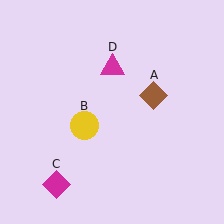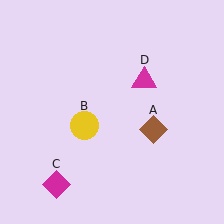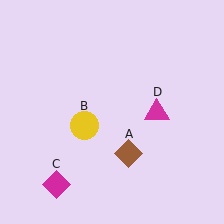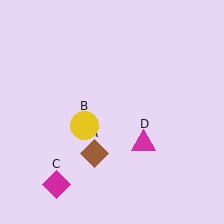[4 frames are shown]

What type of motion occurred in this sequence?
The brown diamond (object A), magenta triangle (object D) rotated clockwise around the center of the scene.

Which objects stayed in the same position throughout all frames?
Yellow circle (object B) and magenta diamond (object C) remained stationary.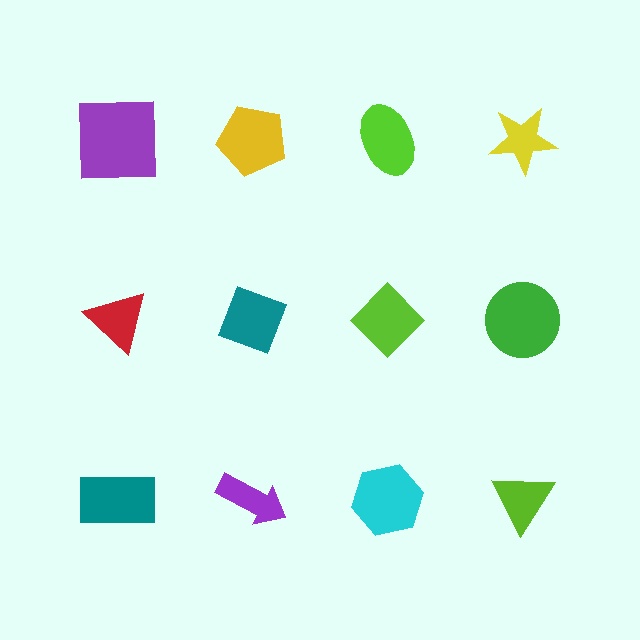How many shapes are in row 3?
4 shapes.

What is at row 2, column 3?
A lime diamond.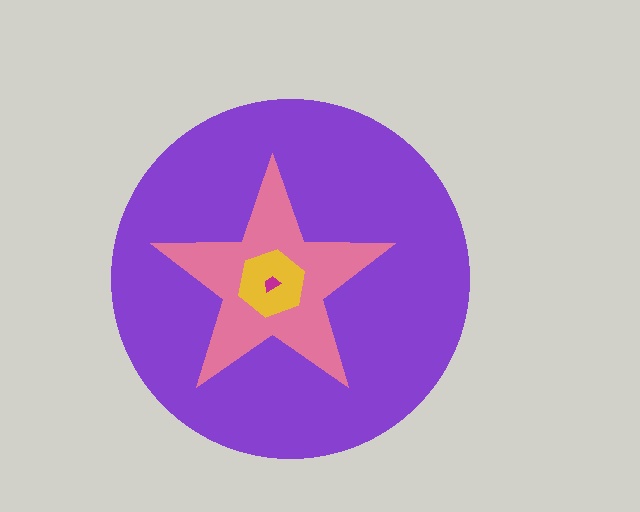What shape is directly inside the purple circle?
The pink star.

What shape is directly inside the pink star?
The yellow hexagon.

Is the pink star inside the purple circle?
Yes.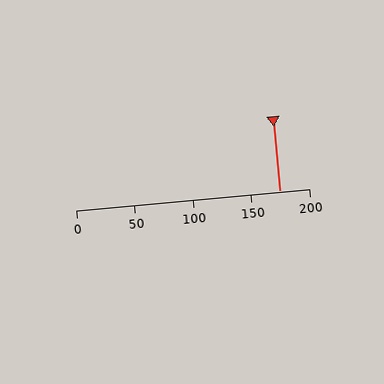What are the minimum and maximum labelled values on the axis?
The axis runs from 0 to 200.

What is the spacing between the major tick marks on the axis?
The major ticks are spaced 50 apart.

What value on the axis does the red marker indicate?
The marker indicates approximately 175.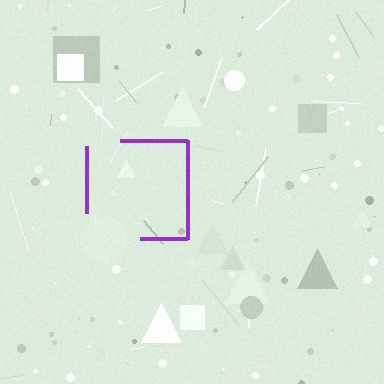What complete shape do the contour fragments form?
The contour fragments form a square.